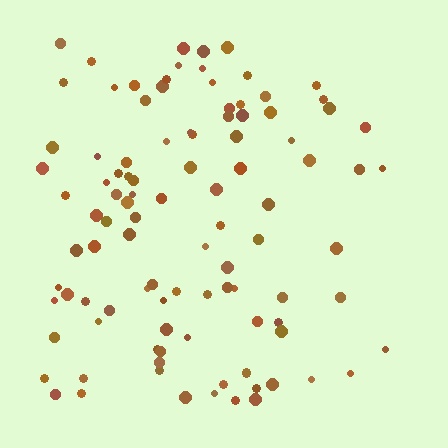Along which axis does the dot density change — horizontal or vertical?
Horizontal.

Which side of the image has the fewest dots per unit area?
The right.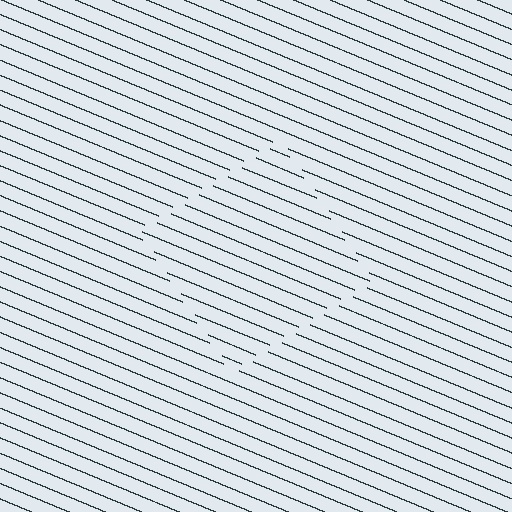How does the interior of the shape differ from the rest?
The interior of the shape contains the same grating, shifted by half a period — the contour is defined by the phase discontinuity where line-ends from the inner and outer gratings abut.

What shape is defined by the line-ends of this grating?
An illusory square. The interior of the shape contains the same grating, shifted by half a period — the contour is defined by the phase discontinuity where line-ends from the inner and outer gratings abut.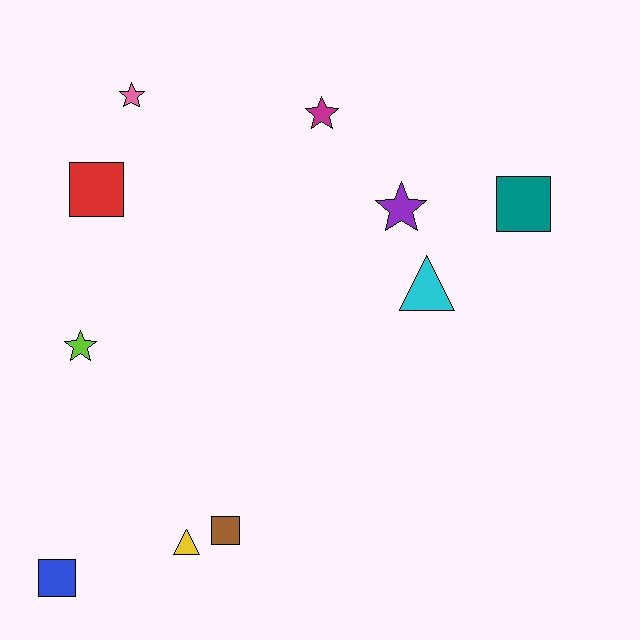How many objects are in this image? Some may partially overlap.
There are 10 objects.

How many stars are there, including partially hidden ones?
There are 4 stars.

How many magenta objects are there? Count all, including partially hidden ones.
There is 1 magenta object.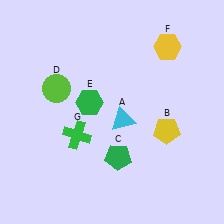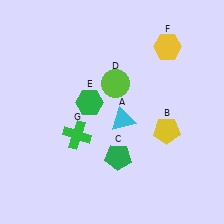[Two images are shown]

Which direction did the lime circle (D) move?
The lime circle (D) moved right.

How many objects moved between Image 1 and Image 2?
1 object moved between the two images.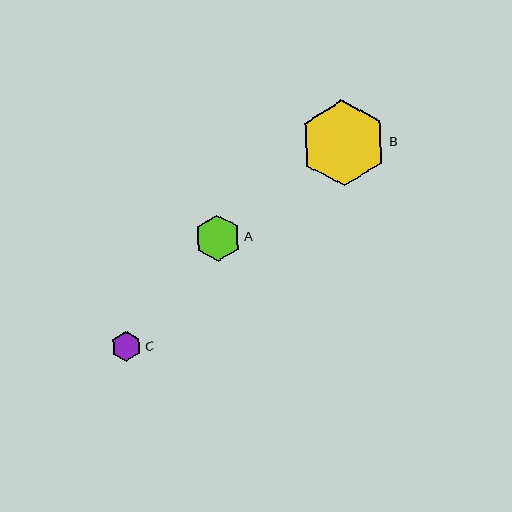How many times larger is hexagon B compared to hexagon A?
Hexagon B is approximately 1.8 times the size of hexagon A.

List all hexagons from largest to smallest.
From largest to smallest: B, A, C.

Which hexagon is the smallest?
Hexagon C is the smallest with a size of approximately 30 pixels.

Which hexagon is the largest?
Hexagon B is the largest with a size of approximately 86 pixels.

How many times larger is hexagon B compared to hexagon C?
Hexagon B is approximately 2.9 times the size of hexagon C.